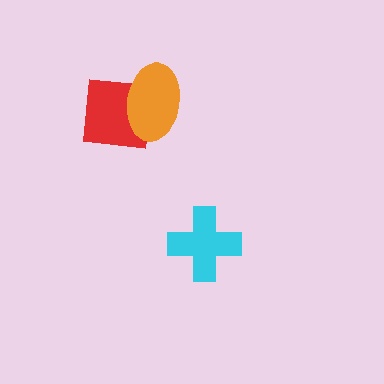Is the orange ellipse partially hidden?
No, no other shape covers it.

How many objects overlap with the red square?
1 object overlaps with the red square.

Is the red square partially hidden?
Yes, it is partially covered by another shape.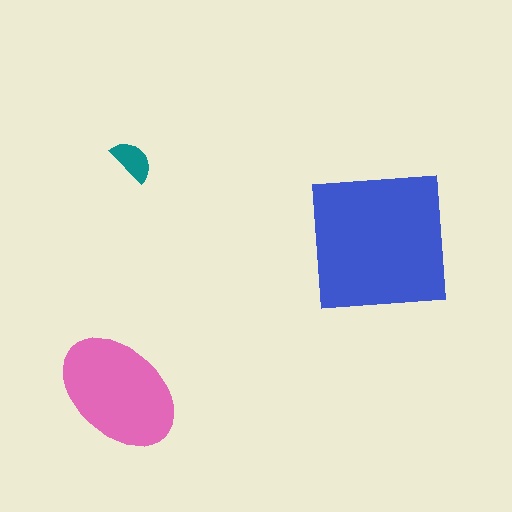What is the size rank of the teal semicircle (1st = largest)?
3rd.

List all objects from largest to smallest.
The blue square, the pink ellipse, the teal semicircle.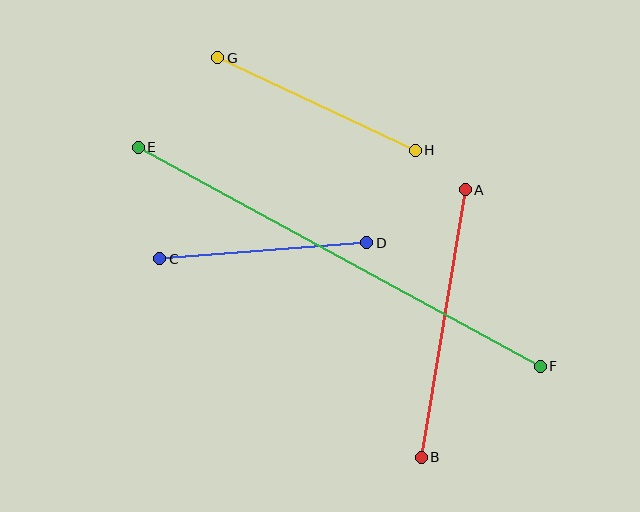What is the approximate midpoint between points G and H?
The midpoint is at approximately (317, 104) pixels.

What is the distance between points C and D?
The distance is approximately 208 pixels.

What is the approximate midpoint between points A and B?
The midpoint is at approximately (443, 323) pixels.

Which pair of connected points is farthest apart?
Points E and F are farthest apart.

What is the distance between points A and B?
The distance is approximately 271 pixels.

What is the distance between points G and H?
The distance is approximately 218 pixels.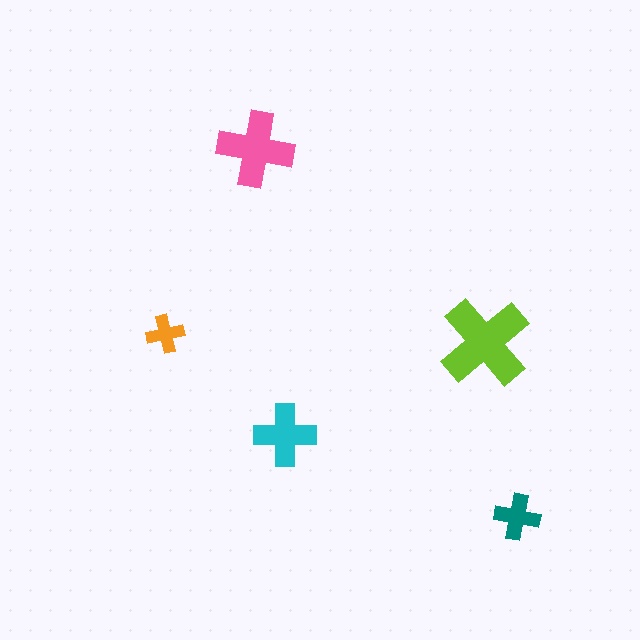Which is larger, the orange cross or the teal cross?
The teal one.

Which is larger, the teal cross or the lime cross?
The lime one.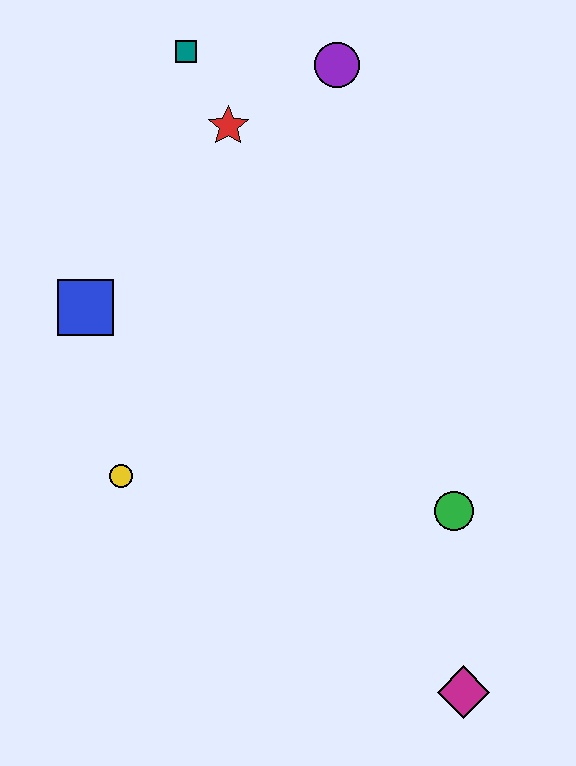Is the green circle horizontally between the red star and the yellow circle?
No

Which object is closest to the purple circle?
The red star is closest to the purple circle.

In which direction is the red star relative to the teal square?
The red star is below the teal square.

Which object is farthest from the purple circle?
The magenta diamond is farthest from the purple circle.